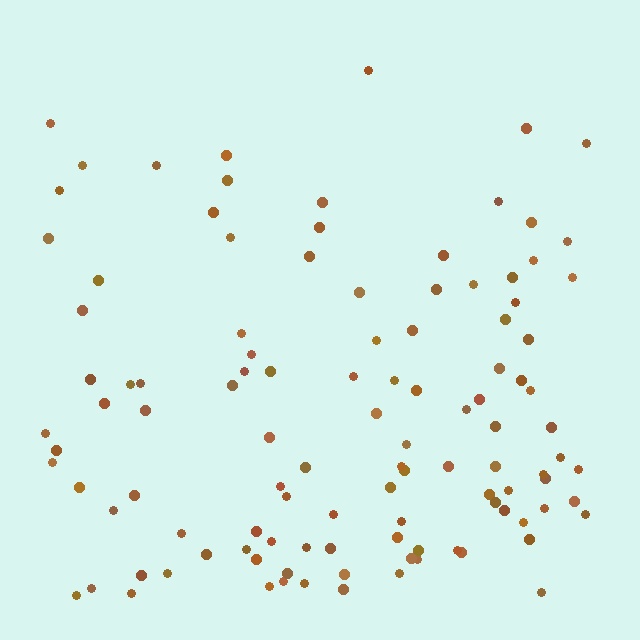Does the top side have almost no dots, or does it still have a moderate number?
Still a moderate number, just noticeably fewer than the bottom.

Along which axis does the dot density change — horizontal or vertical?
Vertical.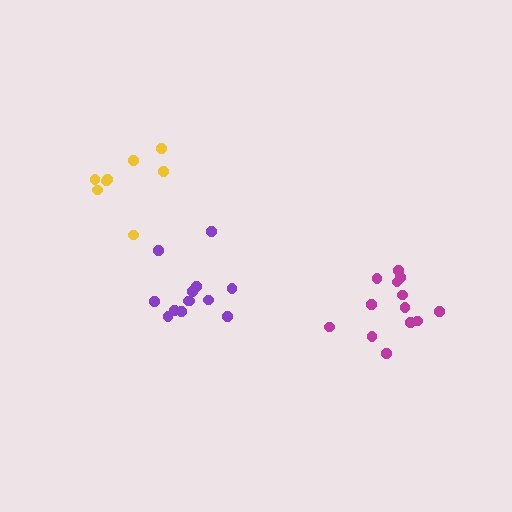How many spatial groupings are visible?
There are 3 spatial groupings.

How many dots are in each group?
Group 1: 13 dots, Group 2: 8 dots, Group 3: 13 dots (34 total).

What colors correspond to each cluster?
The clusters are colored: purple, yellow, magenta.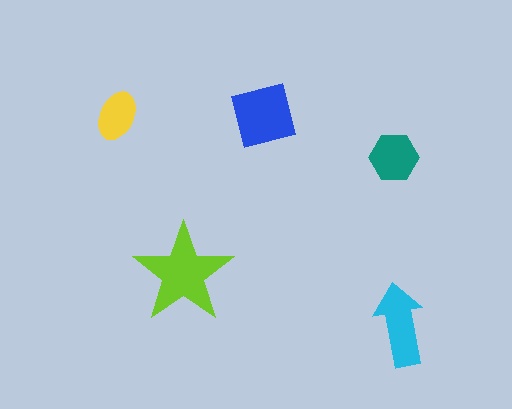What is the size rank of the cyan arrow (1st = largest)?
3rd.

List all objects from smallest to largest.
The yellow ellipse, the teal hexagon, the cyan arrow, the blue square, the lime star.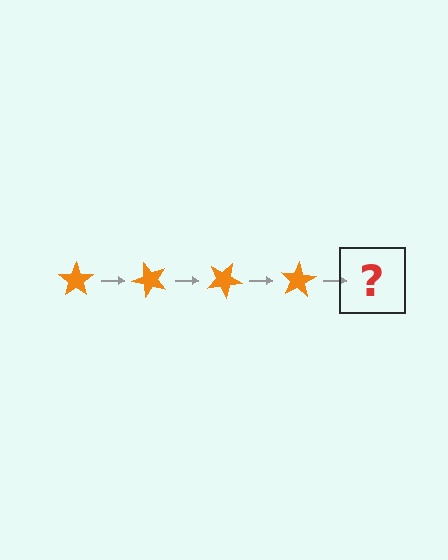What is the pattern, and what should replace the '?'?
The pattern is that the star rotates 50 degrees each step. The '?' should be an orange star rotated 200 degrees.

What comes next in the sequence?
The next element should be an orange star rotated 200 degrees.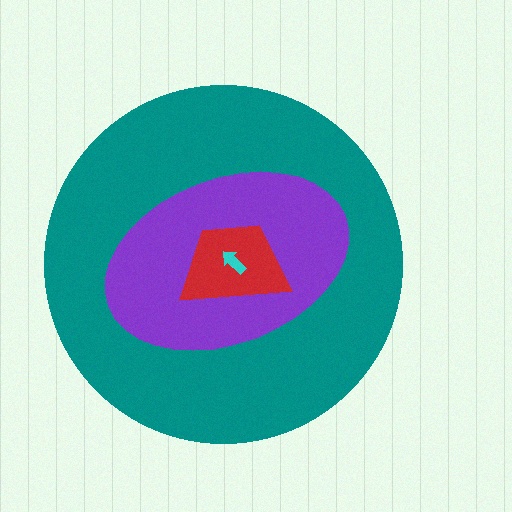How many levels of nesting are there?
4.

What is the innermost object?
The cyan arrow.